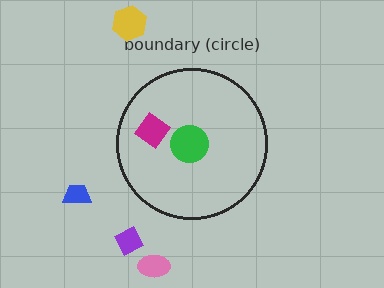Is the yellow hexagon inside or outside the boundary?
Outside.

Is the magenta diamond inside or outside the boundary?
Inside.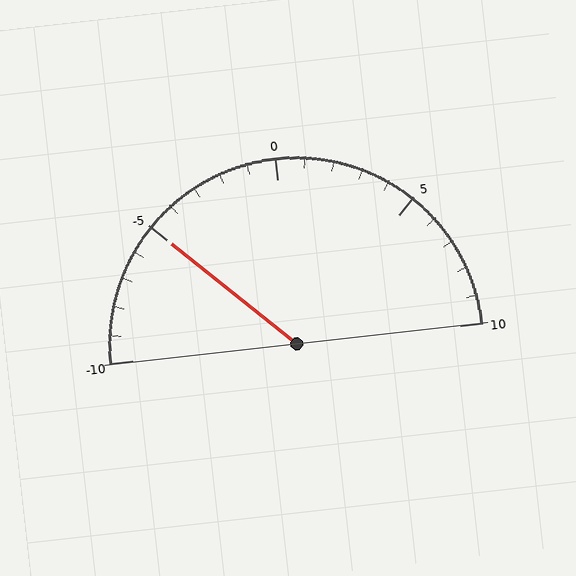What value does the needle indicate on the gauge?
The needle indicates approximately -5.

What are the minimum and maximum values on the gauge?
The gauge ranges from -10 to 10.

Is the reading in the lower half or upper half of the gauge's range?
The reading is in the lower half of the range (-10 to 10).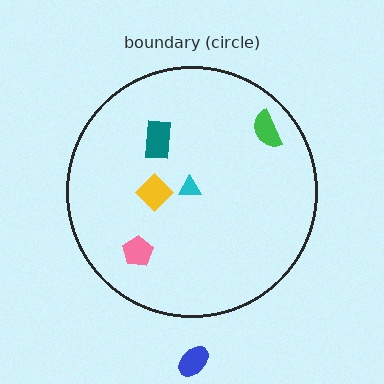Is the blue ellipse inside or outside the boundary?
Outside.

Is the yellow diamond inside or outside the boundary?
Inside.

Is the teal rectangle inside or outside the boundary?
Inside.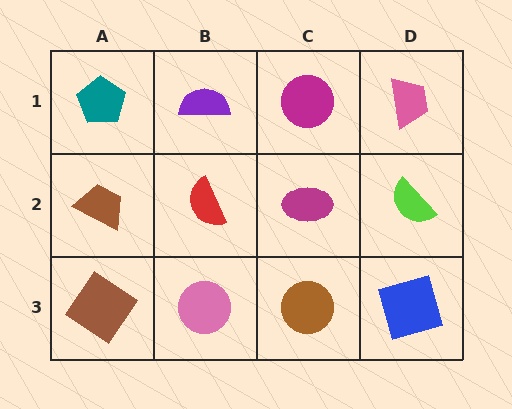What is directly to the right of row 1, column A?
A purple semicircle.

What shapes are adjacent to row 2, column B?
A purple semicircle (row 1, column B), a pink circle (row 3, column B), a brown trapezoid (row 2, column A), a magenta ellipse (row 2, column C).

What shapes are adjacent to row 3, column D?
A lime semicircle (row 2, column D), a brown circle (row 3, column C).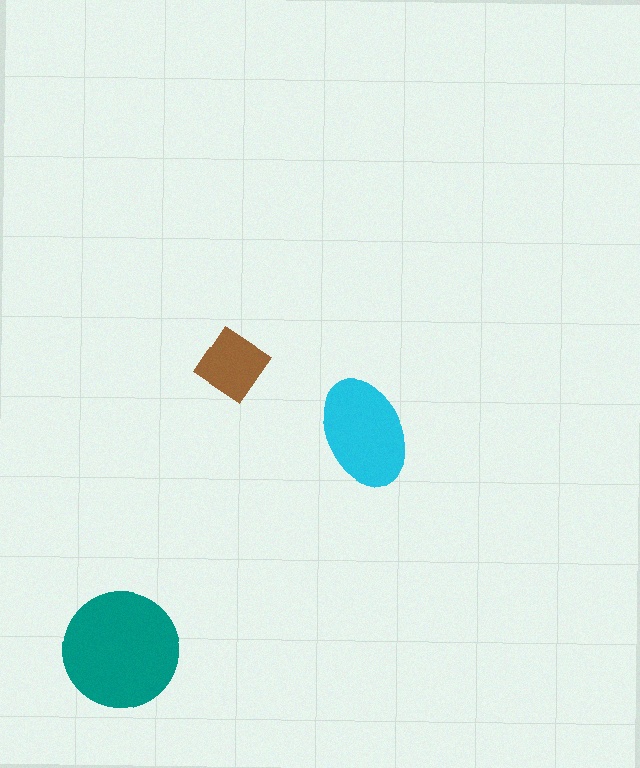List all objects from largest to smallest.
The teal circle, the cyan ellipse, the brown diamond.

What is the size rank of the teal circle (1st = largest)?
1st.